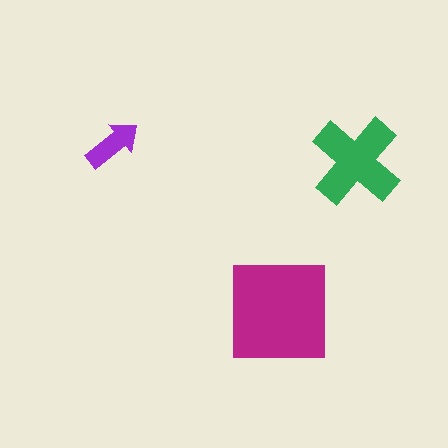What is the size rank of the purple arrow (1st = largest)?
3rd.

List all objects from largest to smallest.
The magenta square, the green cross, the purple arrow.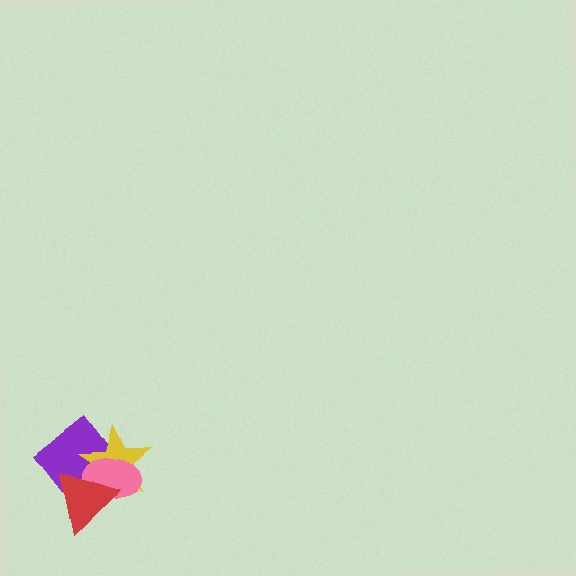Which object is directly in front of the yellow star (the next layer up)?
The pink ellipse is directly in front of the yellow star.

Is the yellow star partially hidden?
Yes, it is partially covered by another shape.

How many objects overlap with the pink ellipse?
3 objects overlap with the pink ellipse.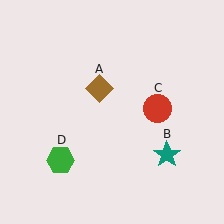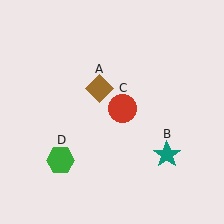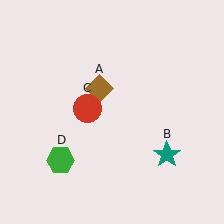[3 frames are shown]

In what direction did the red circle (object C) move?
The red circle (object C) moved left.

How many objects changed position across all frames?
1 object changed position: red circle (object C).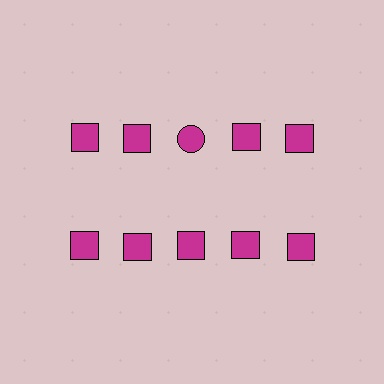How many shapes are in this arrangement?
There are 10 shapes arranged in a grid pattern.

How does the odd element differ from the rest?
It has a different shape: circle instead of square.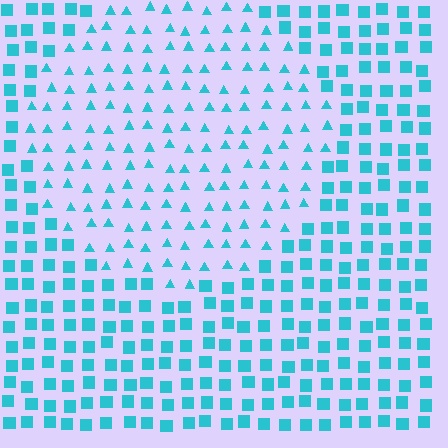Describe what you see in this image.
The image is filled with small cyan elements arranged in a uniform grid. A circle-shaped region contains triangles, while the surrounding area contains squares. The boundary is defined purely by the change in element shape.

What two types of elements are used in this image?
The image uses triangles inside the circle region and squares outside it.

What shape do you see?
I see a circle.